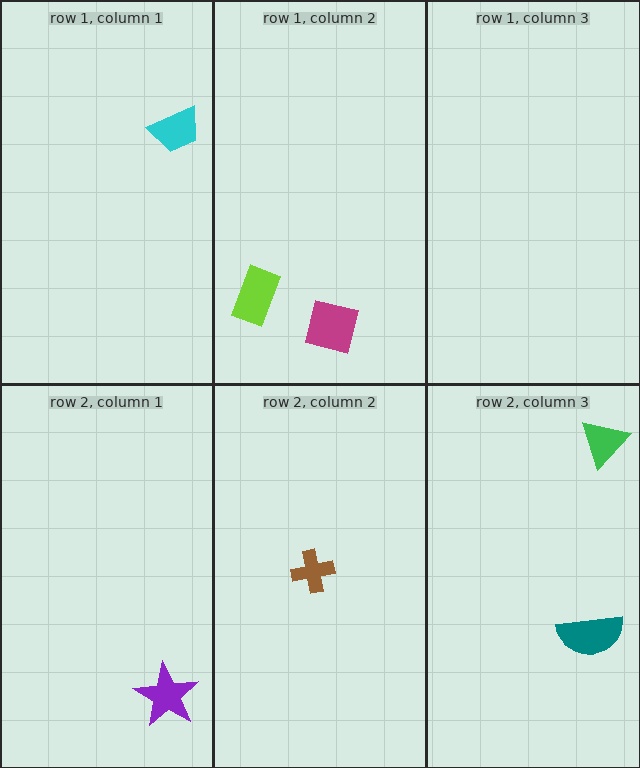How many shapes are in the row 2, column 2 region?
1.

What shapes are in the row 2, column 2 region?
The brown cross.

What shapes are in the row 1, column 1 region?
The cyan trapezoid.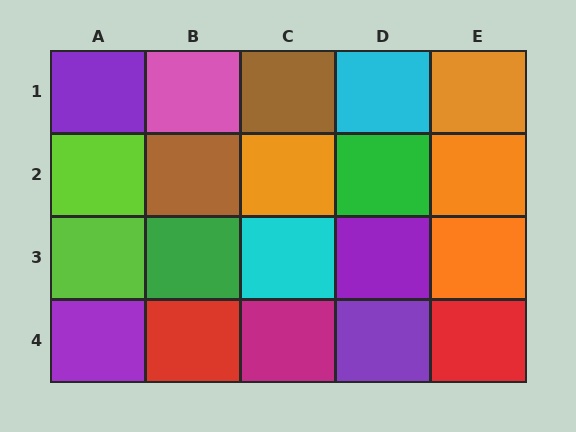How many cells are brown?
2 cells are brown.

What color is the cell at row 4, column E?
Red.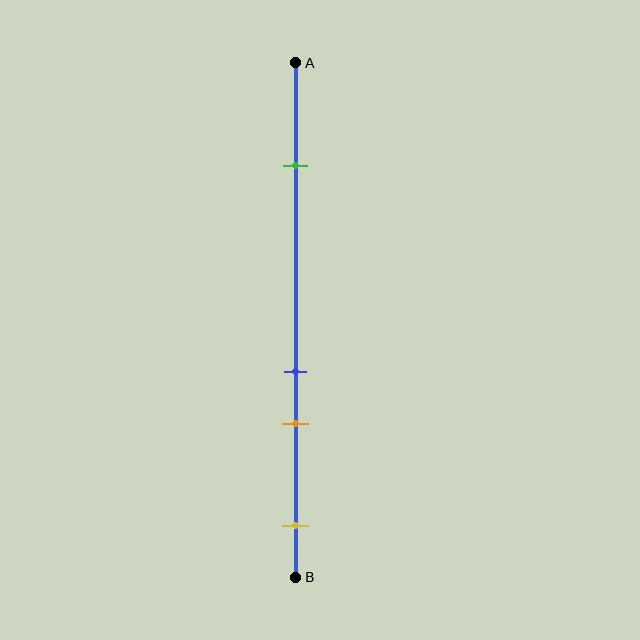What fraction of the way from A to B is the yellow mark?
The yellow mark is approximately 90% (0.9) of the way from A to B.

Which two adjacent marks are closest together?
The blue and orange marks are the closest adjacent pair.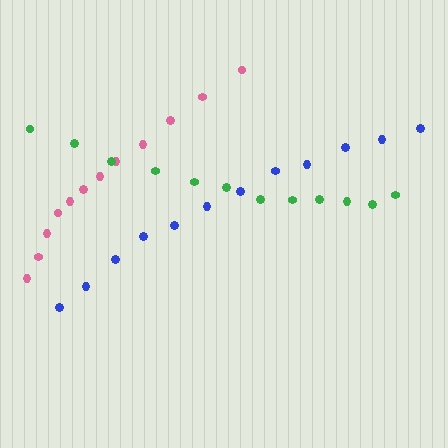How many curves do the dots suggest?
There are 3 distinct paths.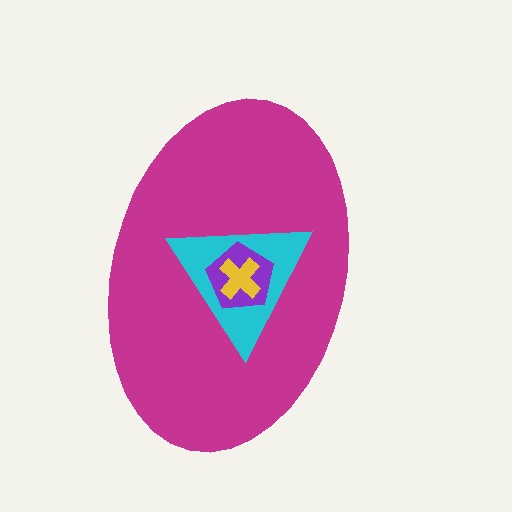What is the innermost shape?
The yellow cross.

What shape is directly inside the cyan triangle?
The purple pentagon.